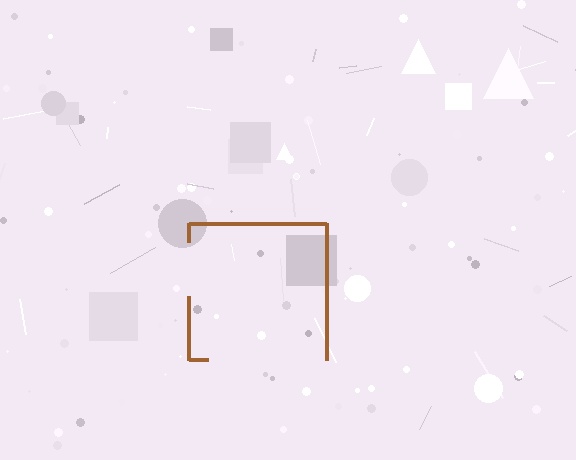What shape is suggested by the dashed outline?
The dashed outline suggests a square.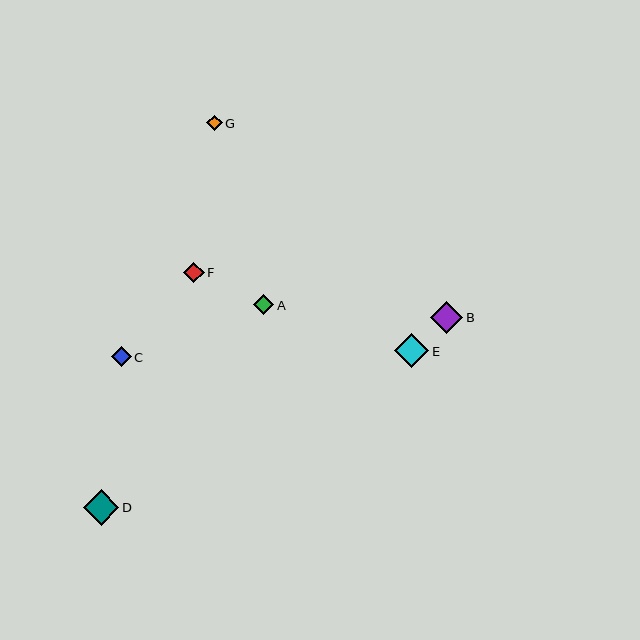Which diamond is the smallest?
Diamond G is the smallest with a size of approximately 15 pixels.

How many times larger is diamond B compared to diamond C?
Diamond B is approximately 1.6 times the size of diamond C.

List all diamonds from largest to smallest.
From largest to smallest: D, E, B, F, C, A, G.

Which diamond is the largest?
Diamond D is the largest with a size of approximately 35 pixels.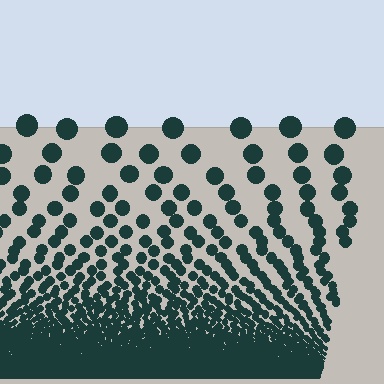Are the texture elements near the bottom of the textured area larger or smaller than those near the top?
Smaller. The gradient is inverted — elements near the bottom are smaller and denser.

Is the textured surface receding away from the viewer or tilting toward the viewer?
The surface appears to tilt toward the viewer. Texture elements get larger and sparser toward the top.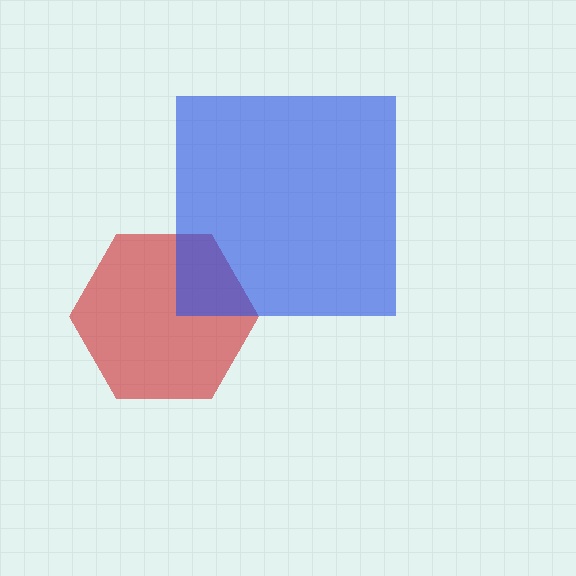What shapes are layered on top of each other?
The layered shapes are: a red hexagon, a blue square.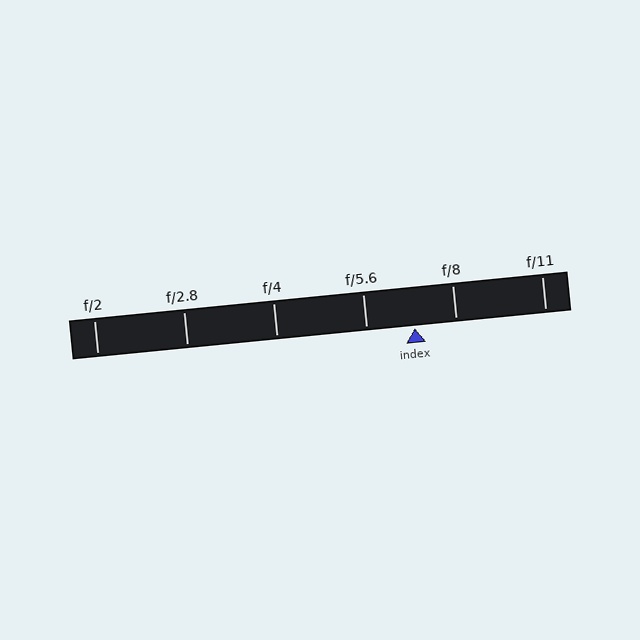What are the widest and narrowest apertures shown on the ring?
The widest aperture shown is f/2 and the narrowest is f/11.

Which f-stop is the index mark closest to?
The index mark is closest to f/8.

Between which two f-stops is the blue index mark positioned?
The index mark is between f/5.6 and f/8.